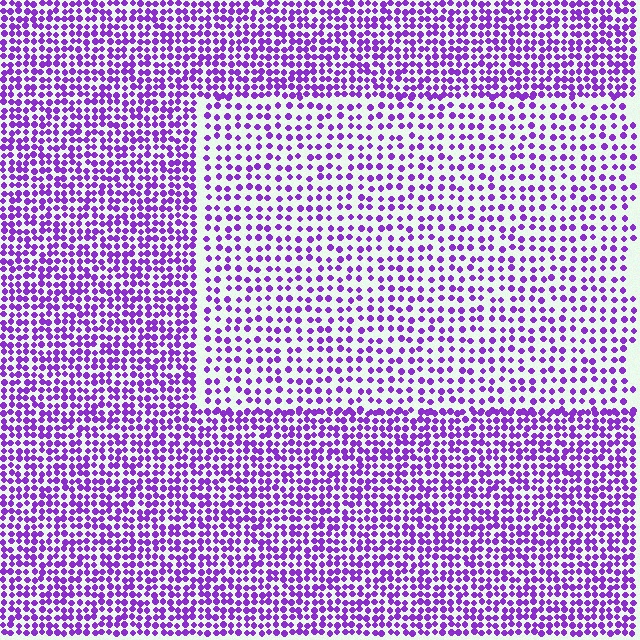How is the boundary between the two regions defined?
The boundary is defined by a change in element density (approximately 1.8x ratio). All elements are the same color, size, and shape.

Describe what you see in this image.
The image contains small purple elements arranged at two different densities. A rectangle-shaped region is visible where the elements are less densely packed than the surrounding area.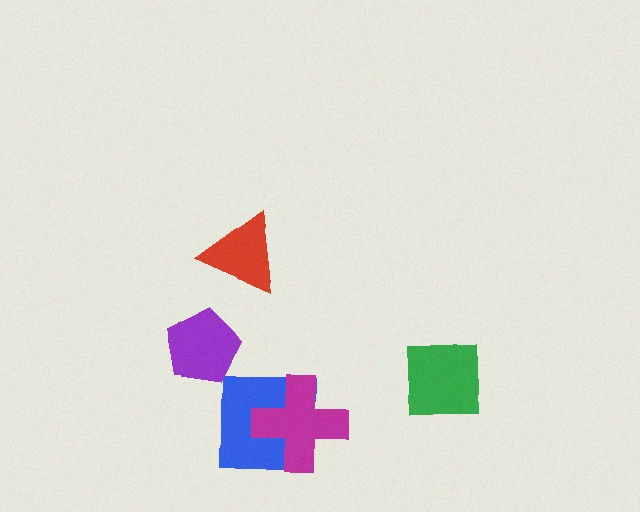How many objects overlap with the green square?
0 objects overlap with the green square.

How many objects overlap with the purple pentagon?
0 objects overlap with the purple pentagon.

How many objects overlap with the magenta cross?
1 object overlaps with the magenta cross.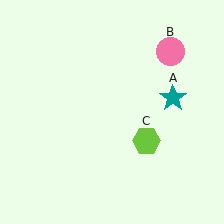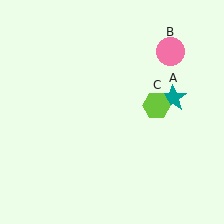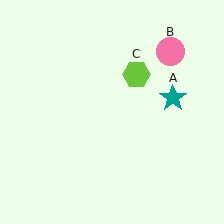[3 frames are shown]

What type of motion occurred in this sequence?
The lime hexagon (object C) rotated counterclockwise around the center of the scene.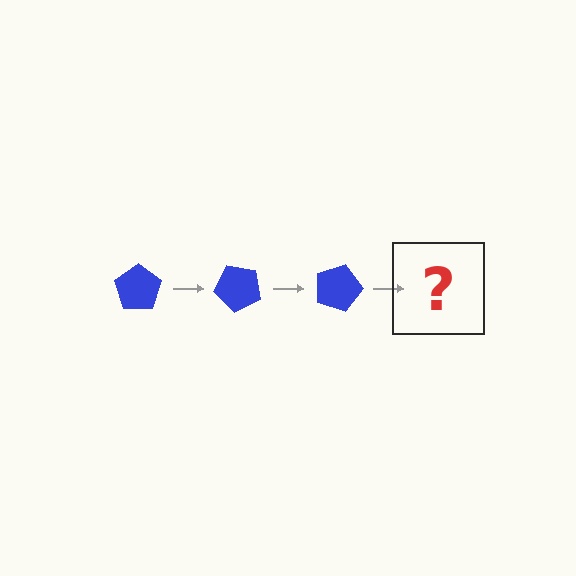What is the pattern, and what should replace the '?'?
The pattern is that the pentagon rotates 45 degrees each step. The '?' should be a blue pentagon rotated 135 degrees.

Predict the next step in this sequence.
The next step is a blue pentagon rotated 135 degrees.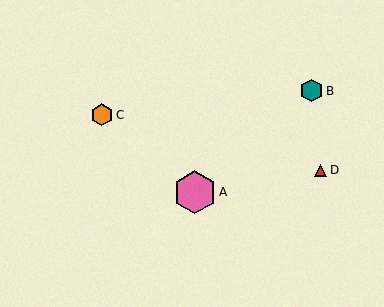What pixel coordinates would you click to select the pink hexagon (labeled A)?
Click at (195, 192) to select the pink hexagon A.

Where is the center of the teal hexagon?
The center of the teal hexagon is at (312, 91).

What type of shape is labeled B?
Shape B is a teal hexagon.